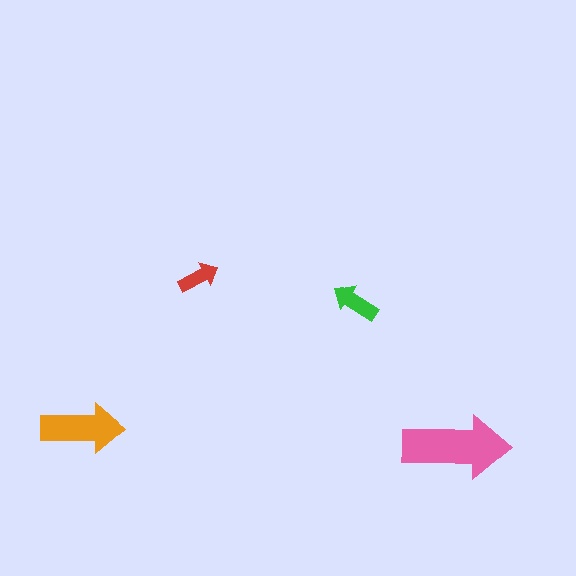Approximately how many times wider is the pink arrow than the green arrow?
About 2 times wider.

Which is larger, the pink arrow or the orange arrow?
The pink one.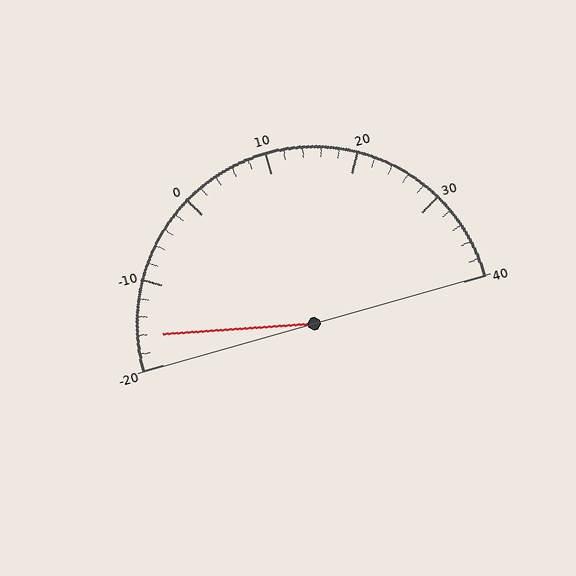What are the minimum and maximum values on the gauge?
The gauge ranges from -20 to 40.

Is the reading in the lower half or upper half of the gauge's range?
The reading is in the lower half of the range (-20 to 40).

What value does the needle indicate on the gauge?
The needle indicates approximately -16.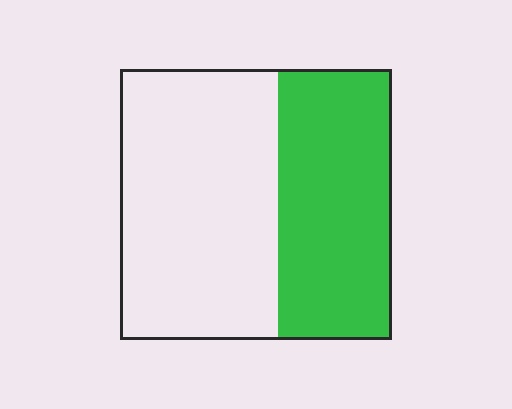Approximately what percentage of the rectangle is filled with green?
Approximately 40%.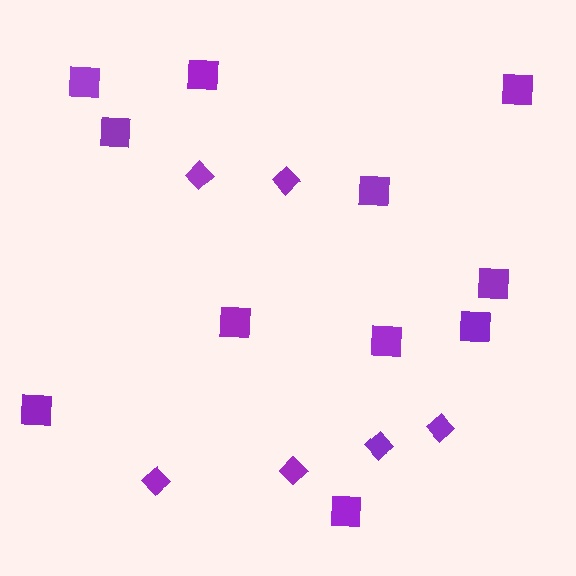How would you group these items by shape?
There are 2 groups: one group of squares (11) and one group of diamonds (6).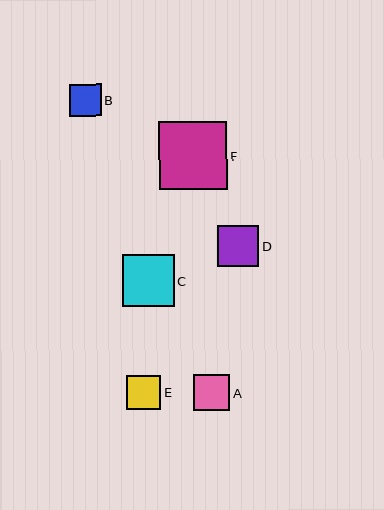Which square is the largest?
Square F is the largest with a size of approximately 68 pixels.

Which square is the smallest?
Square B is the smallest with a size of approximately 32 pixels.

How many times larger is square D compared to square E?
Square D is approximately 1.2 times the size of square E.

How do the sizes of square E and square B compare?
Square E and square B are approximately the same size.